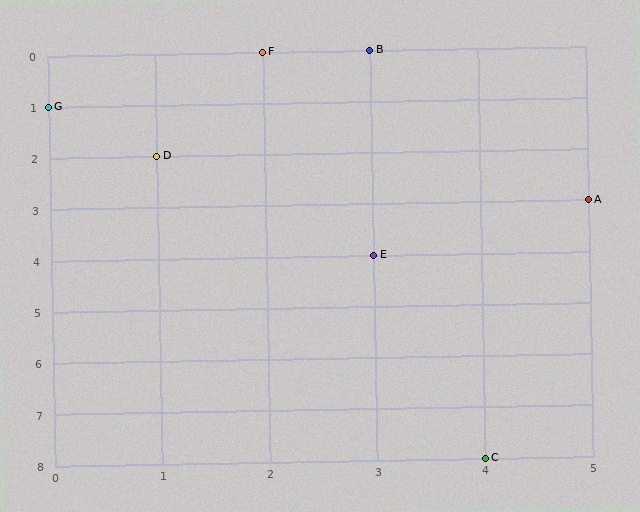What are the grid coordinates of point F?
Point F is at grid coordinates (2, 0).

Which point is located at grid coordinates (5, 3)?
Point A is at (5, 3).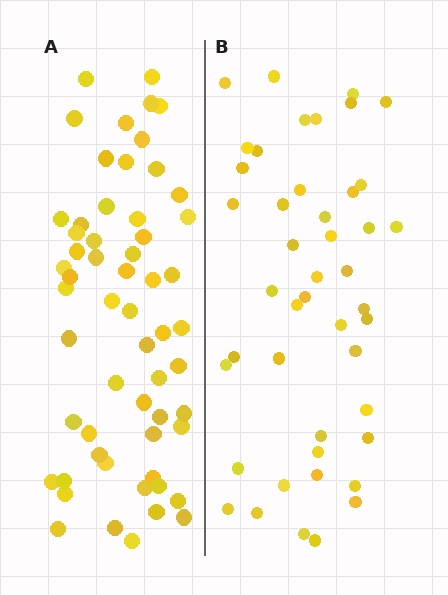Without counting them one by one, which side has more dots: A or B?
Region A (the left region) has more dots.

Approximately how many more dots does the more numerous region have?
Region A has approximately 15 more dots than region B.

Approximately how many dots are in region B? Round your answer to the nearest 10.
About 40 dots. (The exact count is 45, which rounds to 40.)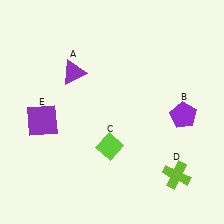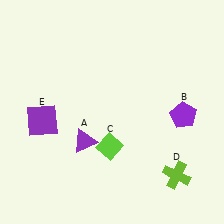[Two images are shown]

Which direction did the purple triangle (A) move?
The purple triangle (A) moved down.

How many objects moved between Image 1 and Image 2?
1 object moved between the two images.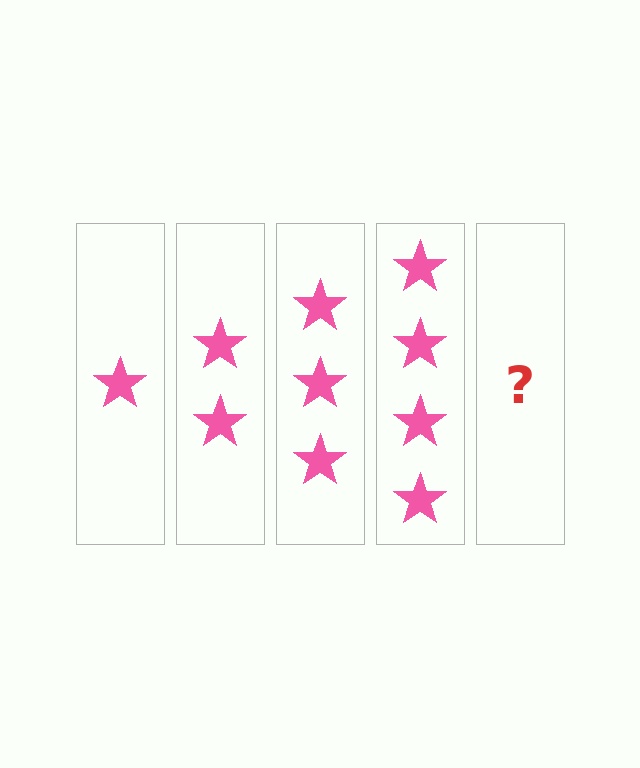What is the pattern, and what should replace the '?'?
The pattern is that each step adds one more star. The '?' should be 5 stars.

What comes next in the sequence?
The next element should be 5 stars.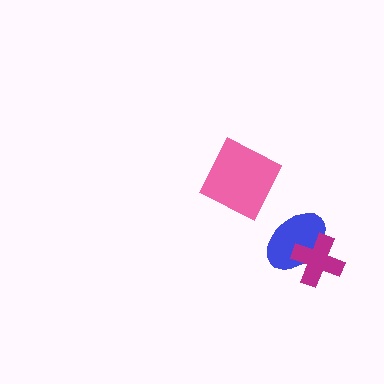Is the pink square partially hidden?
No, no other shape covers it.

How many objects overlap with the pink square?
0 objects overlap with the pink square.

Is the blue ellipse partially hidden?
Yes, it is partially covered by another shape.